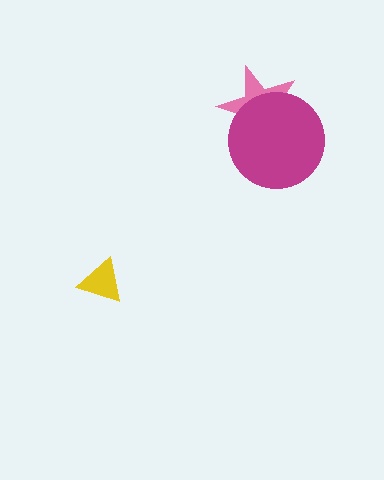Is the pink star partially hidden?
Yes, it is partially covered by another shape.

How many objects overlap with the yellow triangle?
0 objects overlap with the yellow triangle.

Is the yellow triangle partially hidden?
No, no other shape covers it.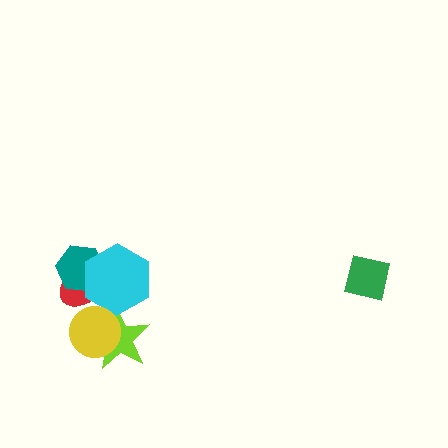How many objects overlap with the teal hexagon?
2 objects overlap with the teal hexagon.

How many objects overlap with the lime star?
2 objects overlap with the lime star.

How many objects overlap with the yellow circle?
1 object overlaps with the yellow circle.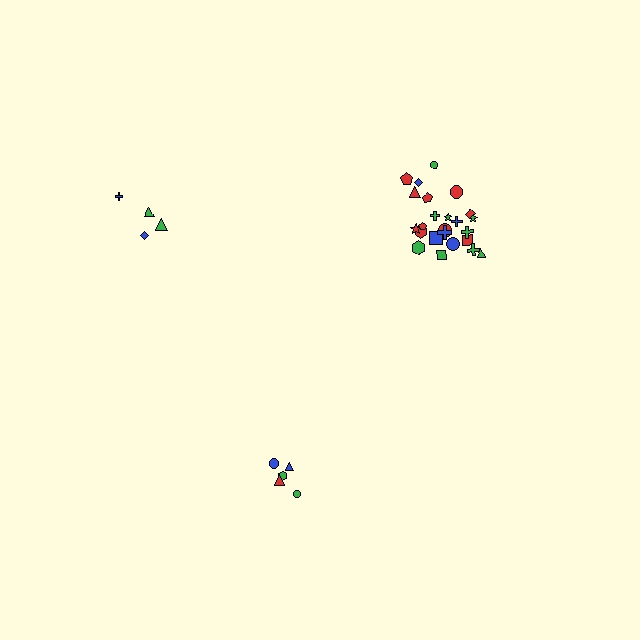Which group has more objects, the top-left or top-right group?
The top-right group.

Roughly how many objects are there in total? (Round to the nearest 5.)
Roughly 35 objects in total.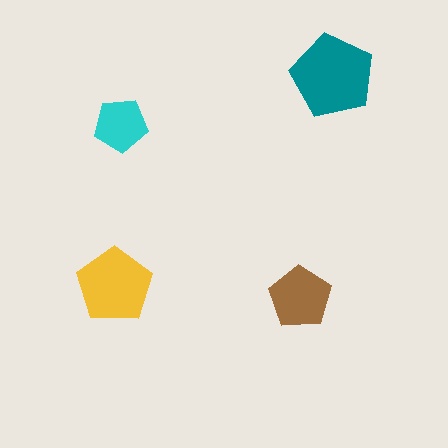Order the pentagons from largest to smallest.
the teal one, the yellow one, the brown one, the cyan one.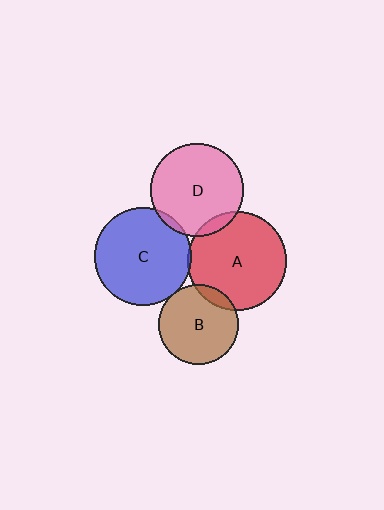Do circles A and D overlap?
Yes.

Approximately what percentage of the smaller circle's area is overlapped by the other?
Approximately 5%.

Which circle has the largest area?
Circle A (red).